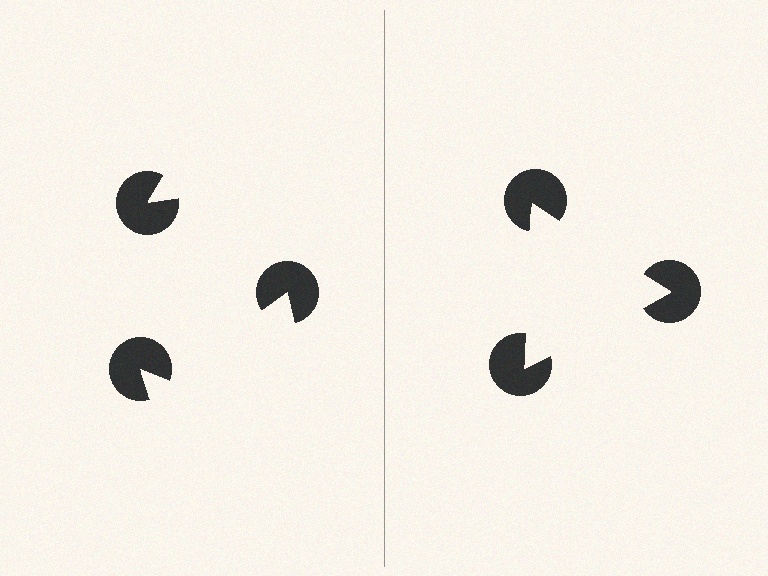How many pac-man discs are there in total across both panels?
6 — 3 on each side.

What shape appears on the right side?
An illusory triangle.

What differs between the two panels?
The pac-man discs are positioned identically on both sides; only the wedge orientations differ. On the right they align to a triangle; on the left they are misaligned.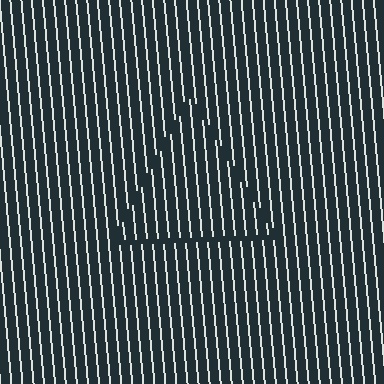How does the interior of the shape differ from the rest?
The interior of the shape contains the same grating, shifted by half a period — the contour is defined by the phase discontinuity where line-ends from the inner and outer gratings abut.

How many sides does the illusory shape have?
3 sides — the line-ends trace a triangle.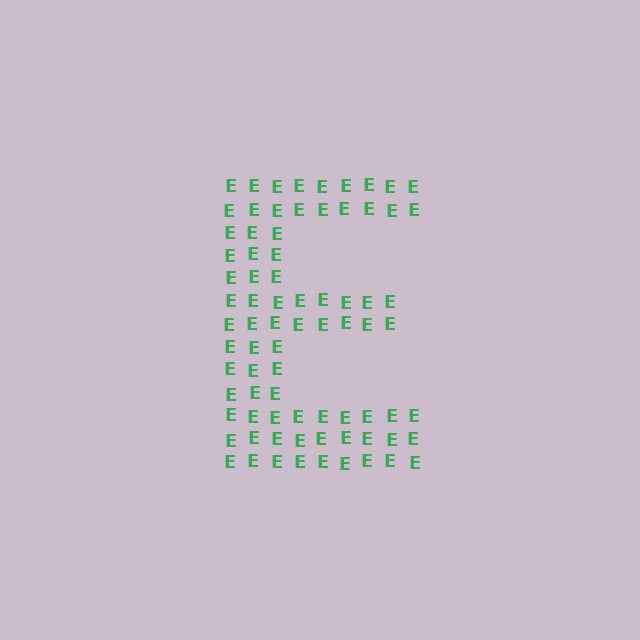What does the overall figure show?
The overall figure shows the letter E.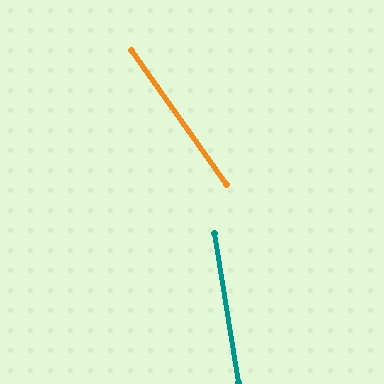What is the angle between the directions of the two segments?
Approximately 26 degrees.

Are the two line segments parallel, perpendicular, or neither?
Neither parallel nor perpendicular — they differ by about 26°.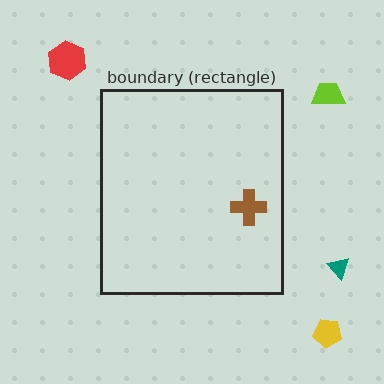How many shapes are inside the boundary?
1 inside, 4 outside.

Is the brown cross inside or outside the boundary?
Inside.